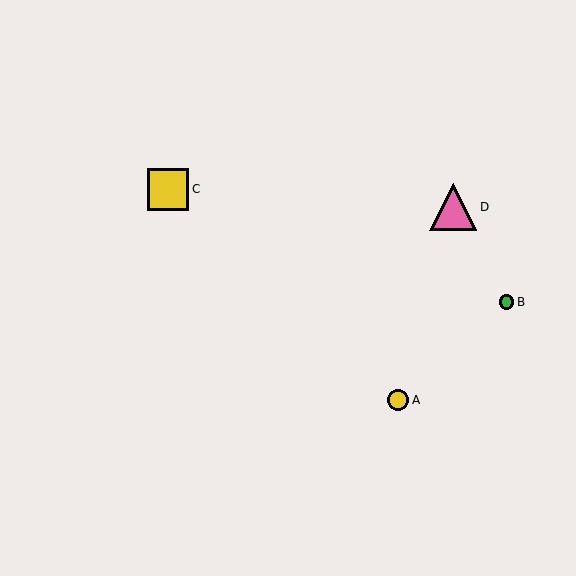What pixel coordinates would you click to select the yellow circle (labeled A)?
Click at (398, 400) to select the yellow circle A.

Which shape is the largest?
The pink triangle (labeled D) is the largest.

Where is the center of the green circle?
The center of the green circle is at (506, 302).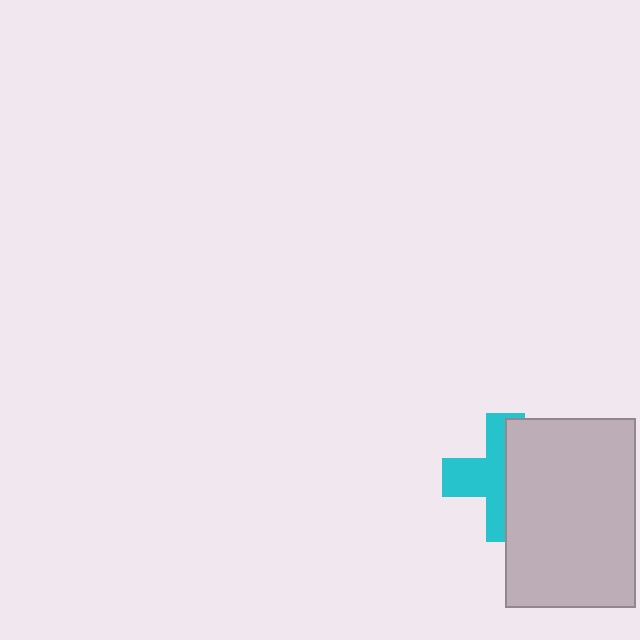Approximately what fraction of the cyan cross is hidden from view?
Roughly 49% of the cyan cross is hidden behind the light gray rectangle.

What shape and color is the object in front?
The object in front is a light gray rectangle.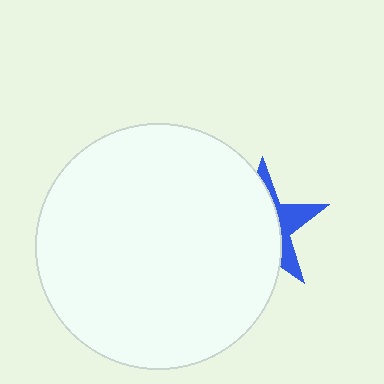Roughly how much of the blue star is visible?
A small part of it is visible (roughly 33%).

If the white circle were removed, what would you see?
You would see the complete blue star.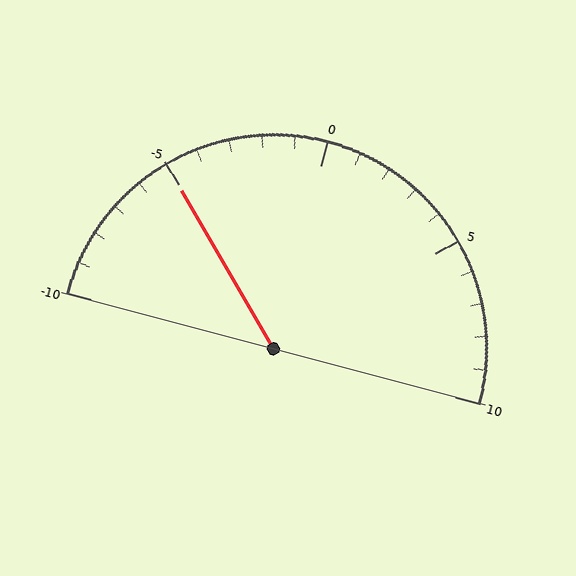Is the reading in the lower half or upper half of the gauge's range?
The reading is in the lower half of the range (-10 to 10).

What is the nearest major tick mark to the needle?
The nearest major tick mark is -5.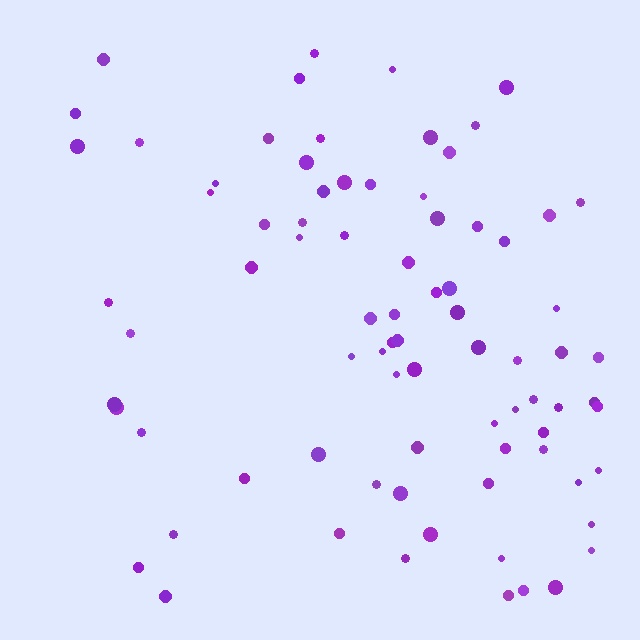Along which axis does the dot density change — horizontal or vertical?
Horizontal.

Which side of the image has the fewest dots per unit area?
The left.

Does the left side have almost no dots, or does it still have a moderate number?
Still a moderate number, just noticeably fewer than the right.